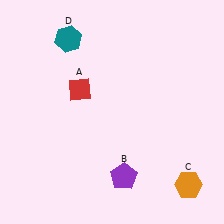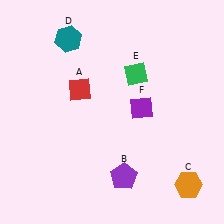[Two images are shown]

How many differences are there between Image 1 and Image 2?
There are 2 differences between the two images.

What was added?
A green diamond (E), a purple diamond (F) were added in Image 2.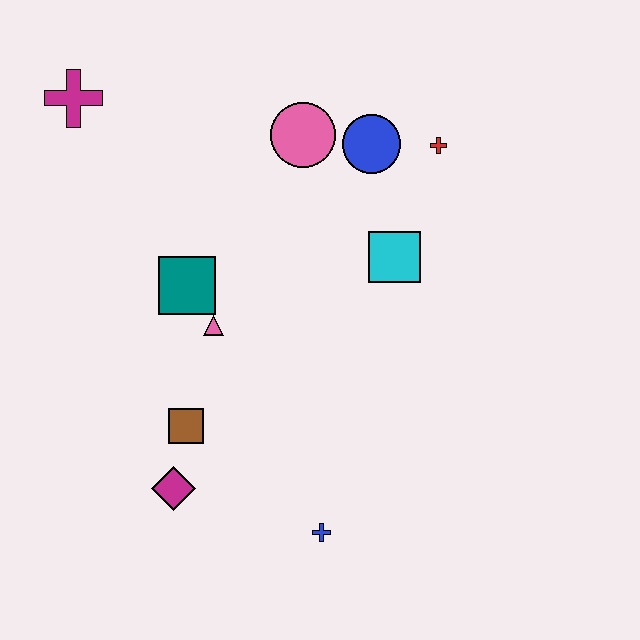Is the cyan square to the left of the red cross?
Yes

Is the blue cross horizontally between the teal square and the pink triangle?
No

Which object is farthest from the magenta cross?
The blue cross is farthest from the magenta cross.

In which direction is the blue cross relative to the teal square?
The blue cross is below the teal square.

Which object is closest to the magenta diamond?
The brown square is closest to the magenta diamond.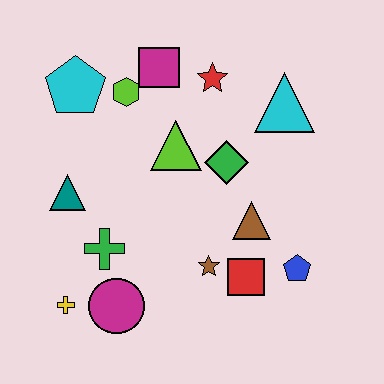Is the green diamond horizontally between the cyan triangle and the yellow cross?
Yes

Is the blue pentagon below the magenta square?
Yes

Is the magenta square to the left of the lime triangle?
Yes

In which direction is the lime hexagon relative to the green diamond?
The lime hexagon is to the left of the green diamond.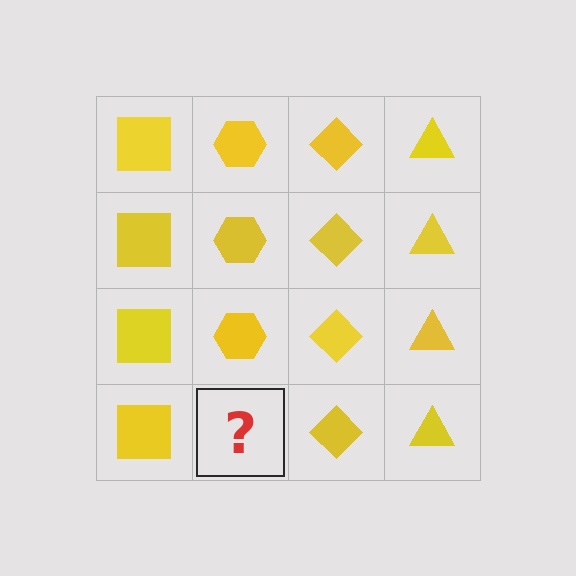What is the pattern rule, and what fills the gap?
The rule is that each column has a consistent shape. The gap should be filled with a yellow hexagon.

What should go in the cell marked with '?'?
The missing cell should contain a yellow hexagon.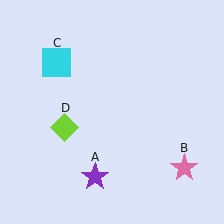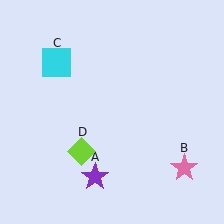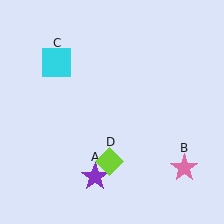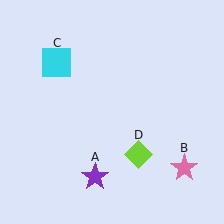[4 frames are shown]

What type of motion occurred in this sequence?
The lime diamond (object D) rotated counterclockwise around the center of the scene.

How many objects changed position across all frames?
1 object changed position: lime diamond (object D).